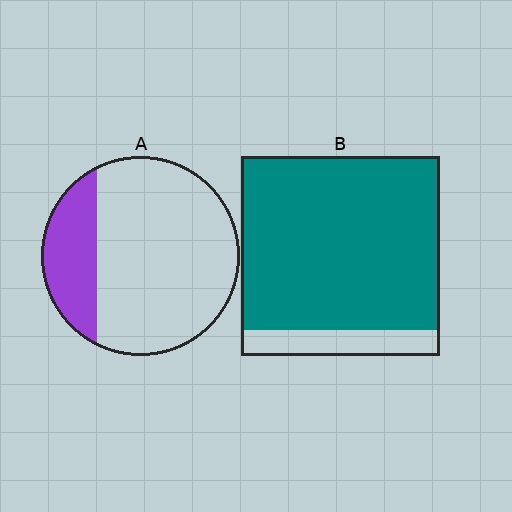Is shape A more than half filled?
No.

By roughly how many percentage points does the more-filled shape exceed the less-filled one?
By roughly 65 percentage points (B over A).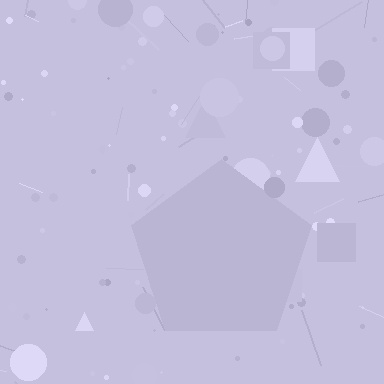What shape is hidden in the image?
A pentagon is hidden in the image.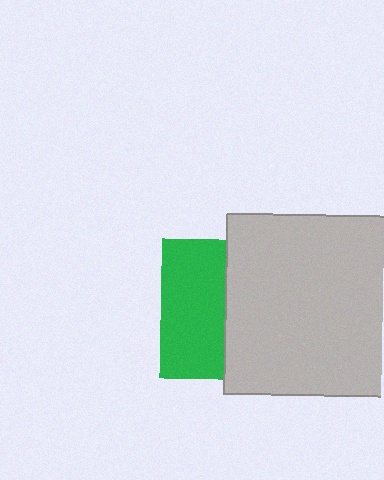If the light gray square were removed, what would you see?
You would see the complete green square.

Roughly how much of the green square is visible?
About half of it is visible (roughly 46%).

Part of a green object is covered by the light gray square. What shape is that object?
It is a square.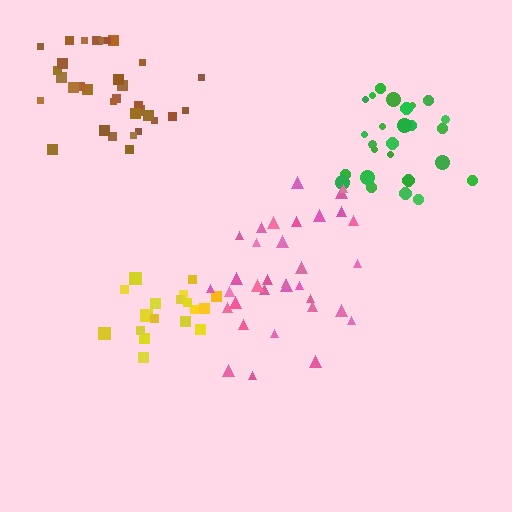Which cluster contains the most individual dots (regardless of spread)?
Brown (35).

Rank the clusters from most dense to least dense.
yellow, green, brown, pink.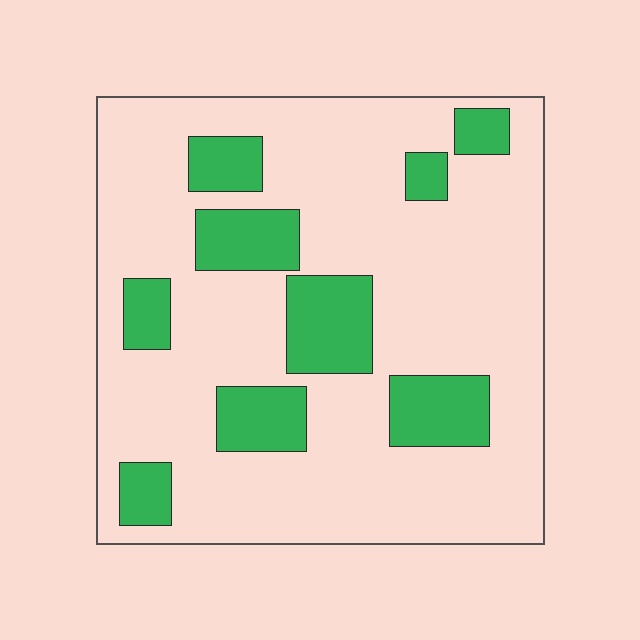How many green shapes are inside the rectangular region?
9.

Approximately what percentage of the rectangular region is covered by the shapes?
Approximately 20%.